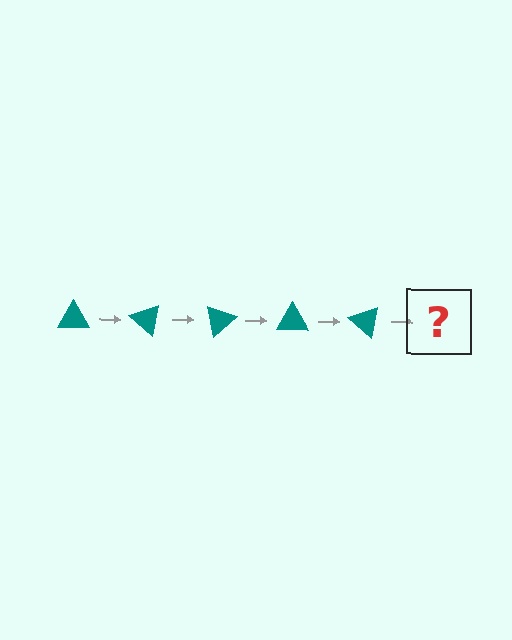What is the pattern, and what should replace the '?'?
The pattern is that the triangle rotates 40 degrees each step. The '?' should be a teal triangle rotated 200 degrees.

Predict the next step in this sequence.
The next step is a teal triangle rotated 200 degrees.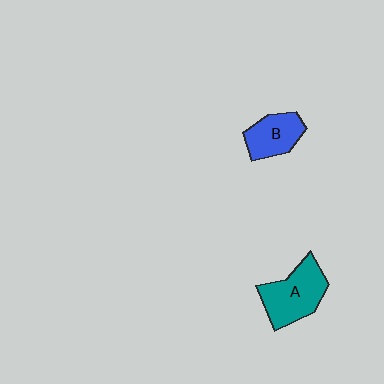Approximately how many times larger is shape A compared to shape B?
Approximately 1.4 times.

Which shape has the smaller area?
Shape B (blue).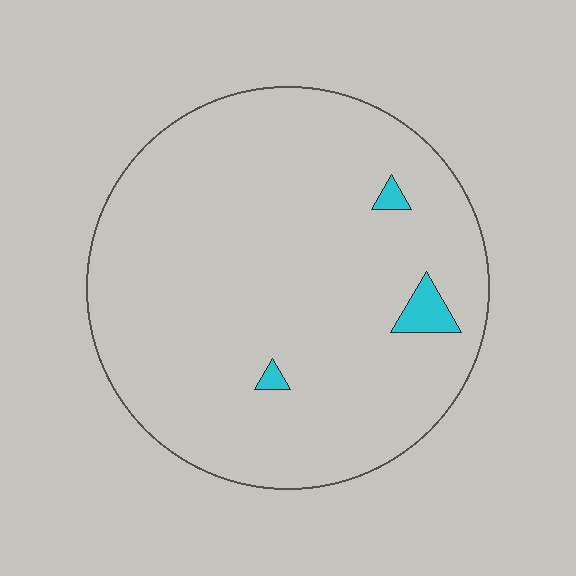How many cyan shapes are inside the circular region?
3.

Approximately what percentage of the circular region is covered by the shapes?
Approximately 5%.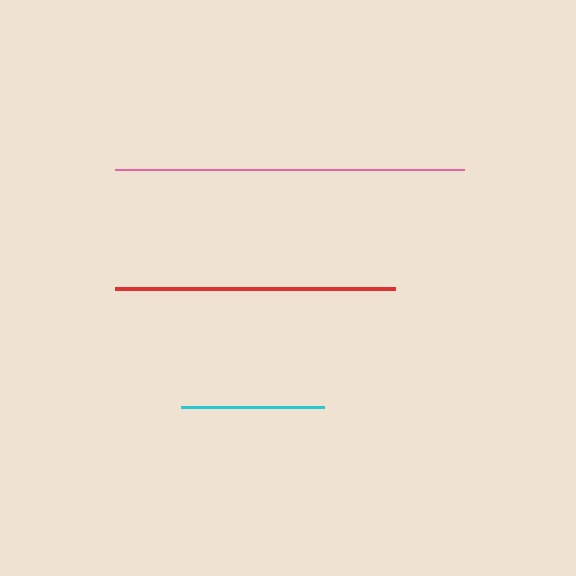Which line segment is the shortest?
The cyan line is the shortest at approximately 144 pixels.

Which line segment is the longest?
The pink line is the longest at approximately 349 pixels.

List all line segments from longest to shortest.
From longest to shortest: pink, red, cyan.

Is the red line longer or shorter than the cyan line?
The red line is longer than the cyan line.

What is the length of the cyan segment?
The cyan segment is approximately 144 pixels long.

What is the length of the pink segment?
The pink segment is approximately 349 pixels long.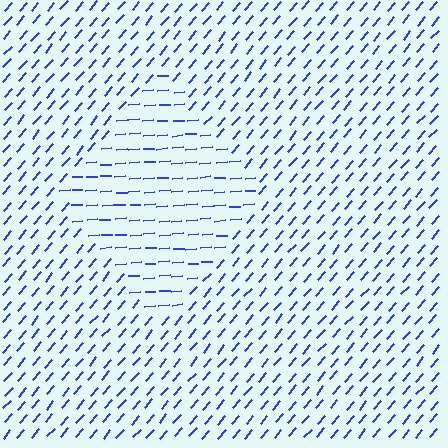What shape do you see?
I see a diamond.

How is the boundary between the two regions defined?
The boundary is defined purely by a change in line orientation (approximately 45 degrees difference). All lines are the same color and thickness.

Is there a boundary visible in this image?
Yes, there is a texture boundary formed by a change in line orientation.